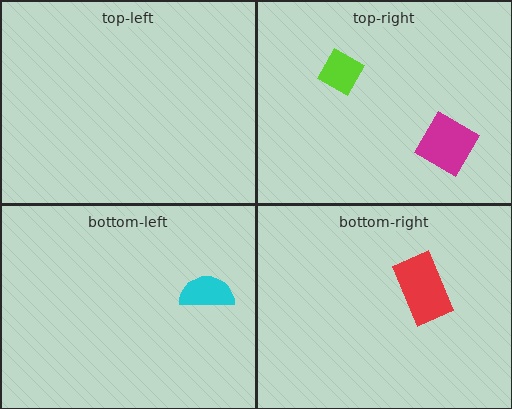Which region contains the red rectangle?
The bottom-right region.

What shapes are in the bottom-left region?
The cyan semicircle.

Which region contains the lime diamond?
The top-right region.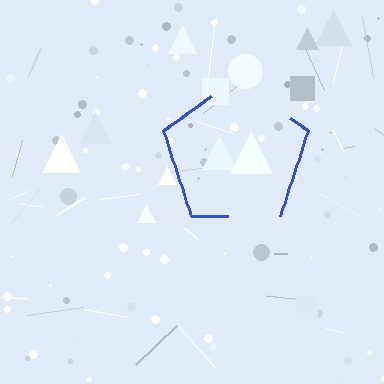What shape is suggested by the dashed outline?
The dashed outline suggests a pentagon.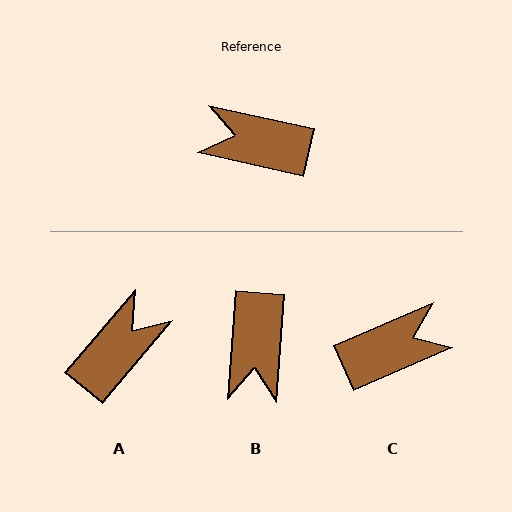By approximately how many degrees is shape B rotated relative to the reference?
Approximately 99 degrees counter-clockwise.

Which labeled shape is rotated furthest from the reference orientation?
C, about 144 degrees away.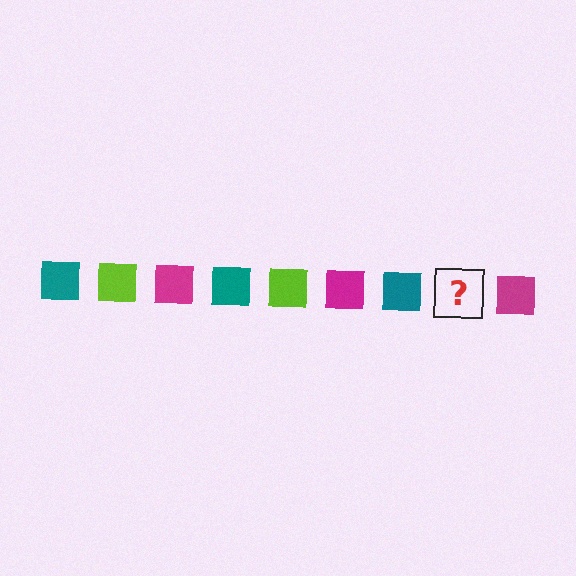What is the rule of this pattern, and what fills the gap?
The rule is that the pattern cycles through teal, lime, magenta squares. The gap should be filled with a lime square.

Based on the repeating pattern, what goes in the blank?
The blank should be a lime square.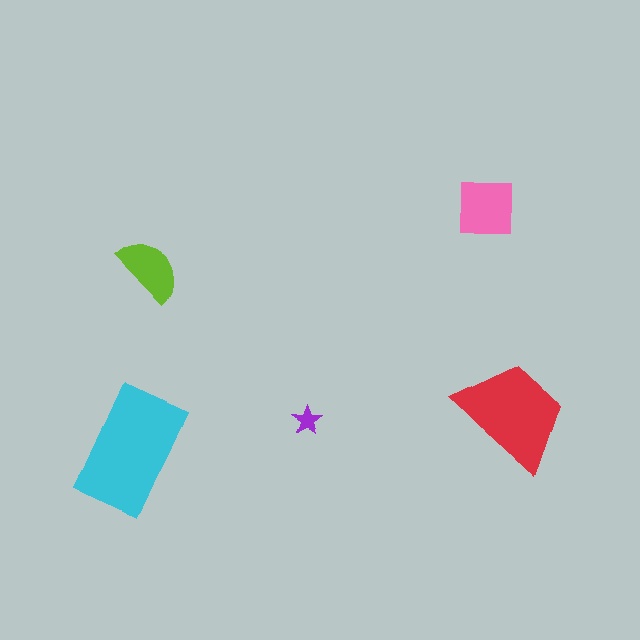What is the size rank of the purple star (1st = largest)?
5th.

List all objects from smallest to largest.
The purple star, the lime semicircle, the pink square, the red trapezoid, the cyan rectangle.